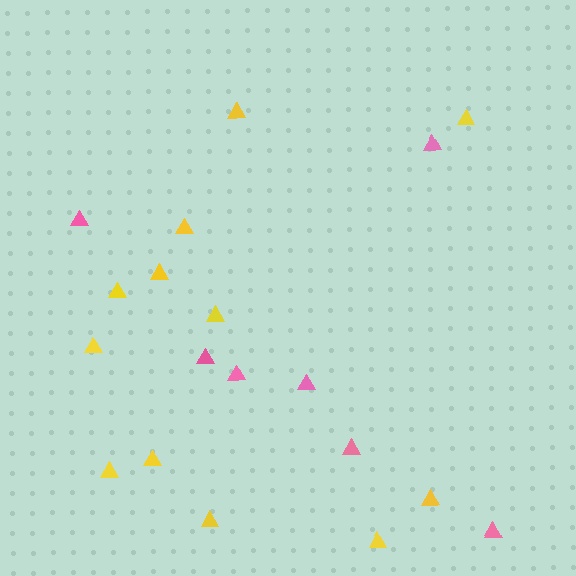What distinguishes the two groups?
There are 2 groups: one group of yellow triangles (12) and one group of pink triangles (7).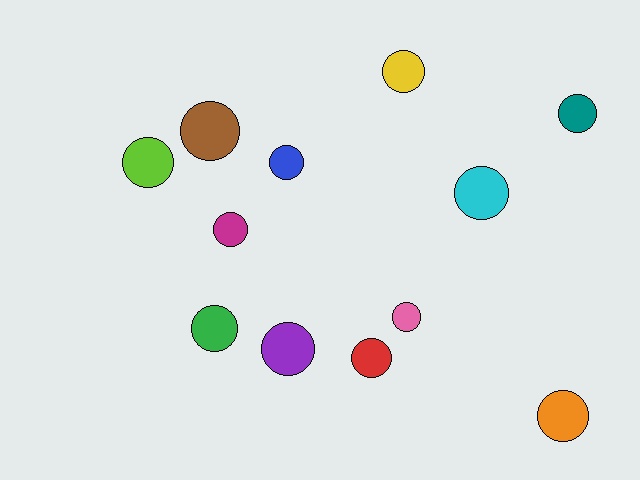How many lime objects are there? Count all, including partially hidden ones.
There is 1 lime object.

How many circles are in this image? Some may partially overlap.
There are 12 circles.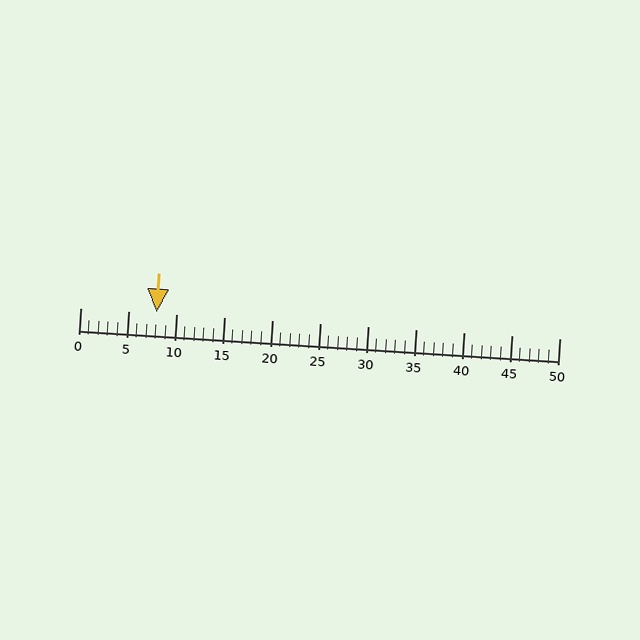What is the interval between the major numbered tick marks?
The major tick marks are spaced 5 units apart.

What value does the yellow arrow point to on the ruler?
The yellow arrow points to approximately 8.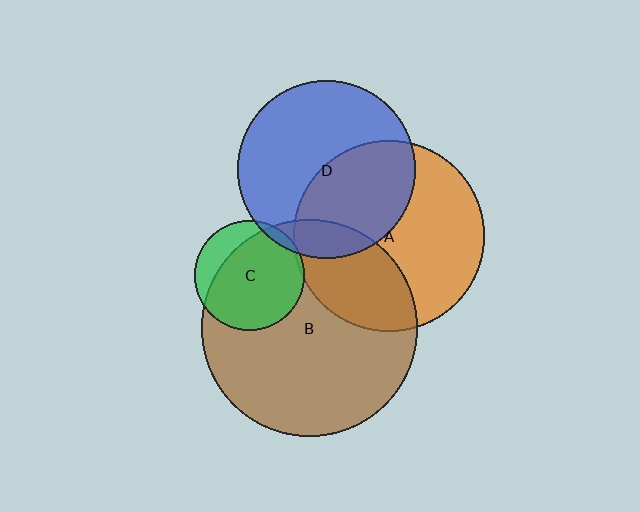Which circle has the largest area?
Circle B (brown).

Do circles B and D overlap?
Yes.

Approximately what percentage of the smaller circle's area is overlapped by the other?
Approximately 10%.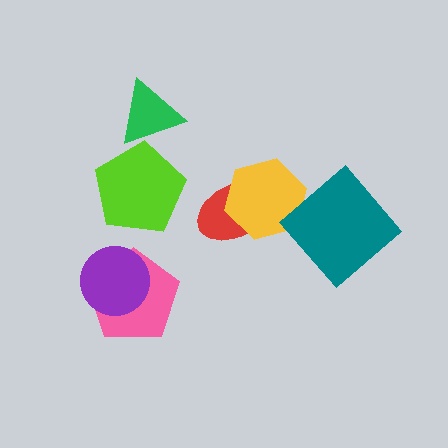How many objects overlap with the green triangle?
1 object overlaps with the green triangle.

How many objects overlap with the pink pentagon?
1 object overlaps with the pink pentagon.